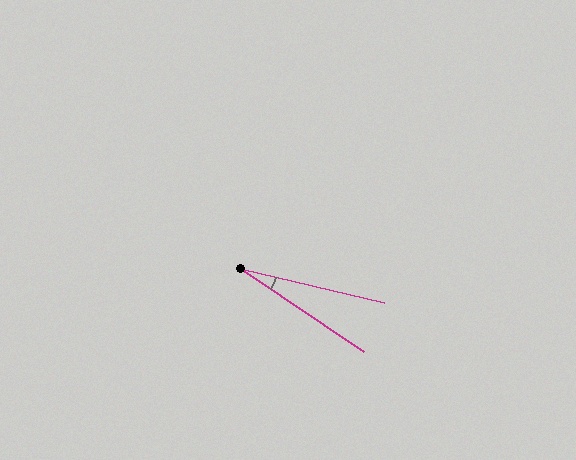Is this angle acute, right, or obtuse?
It is acute.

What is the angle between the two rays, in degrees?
Approximately 21 degrees.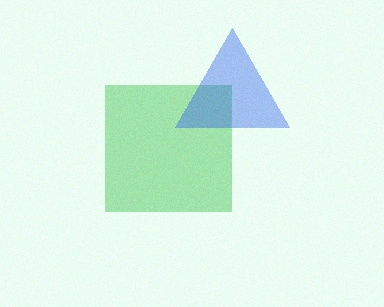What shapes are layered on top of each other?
The layered shapes are: a green square, a blue triangle.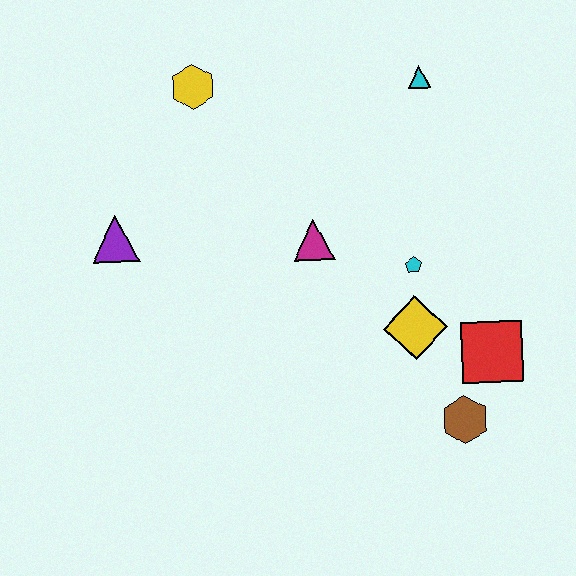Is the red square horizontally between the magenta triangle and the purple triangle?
No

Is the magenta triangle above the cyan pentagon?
Yes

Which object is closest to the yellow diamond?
The cyan pentagon is closest to the yellow diamond.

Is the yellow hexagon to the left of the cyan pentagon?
Yes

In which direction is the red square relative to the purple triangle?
The red square is to the right of the purple triangle.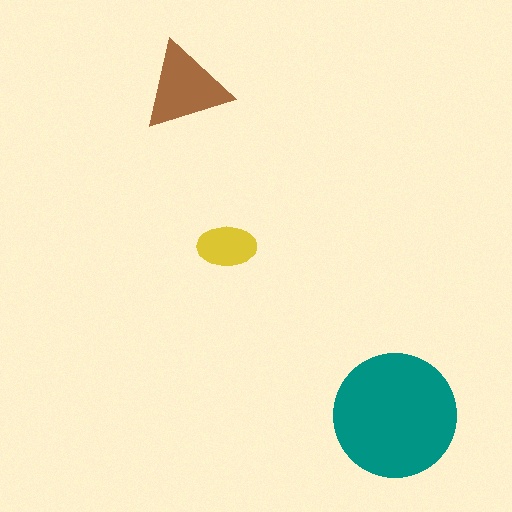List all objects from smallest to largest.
The yellow ellipse, the brown triangle, the teal circle.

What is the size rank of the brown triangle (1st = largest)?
2nd.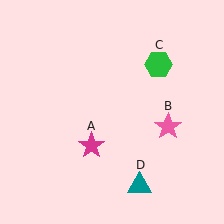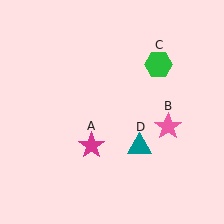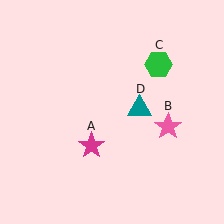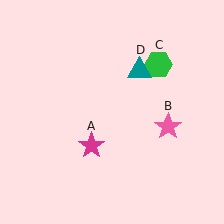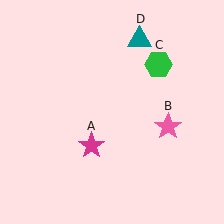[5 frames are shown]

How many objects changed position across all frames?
1 object changed position: teal triangle (object D).